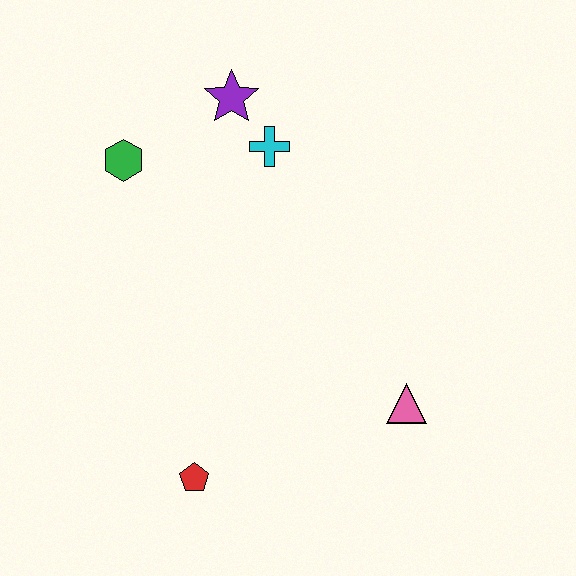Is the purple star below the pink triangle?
No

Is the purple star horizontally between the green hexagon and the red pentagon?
No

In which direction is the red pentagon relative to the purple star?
The red pentagon is below the purple star.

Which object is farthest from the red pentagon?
The purple star is farthest from the red pentagon.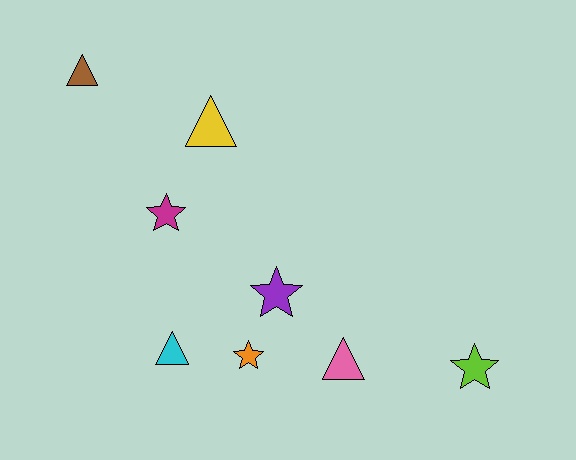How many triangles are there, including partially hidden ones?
There are 4 triangles.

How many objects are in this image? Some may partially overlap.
There are 8 objects.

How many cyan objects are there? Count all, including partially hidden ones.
There is 1 cyan object.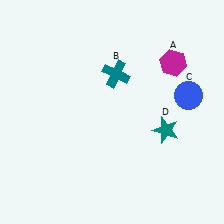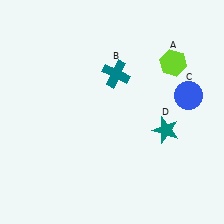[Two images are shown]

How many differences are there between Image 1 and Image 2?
There is 1 difference between the two images.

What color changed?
The hexagon (A) changed from magenta in Image 1 to lime in Image 2.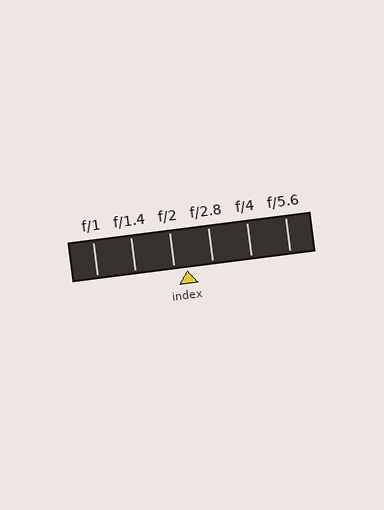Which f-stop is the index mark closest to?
The index mark is closest to f/2.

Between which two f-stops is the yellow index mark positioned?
The index mark is between f/2 and f/2.8.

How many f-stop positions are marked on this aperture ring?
There are 6 f-stop positions marked.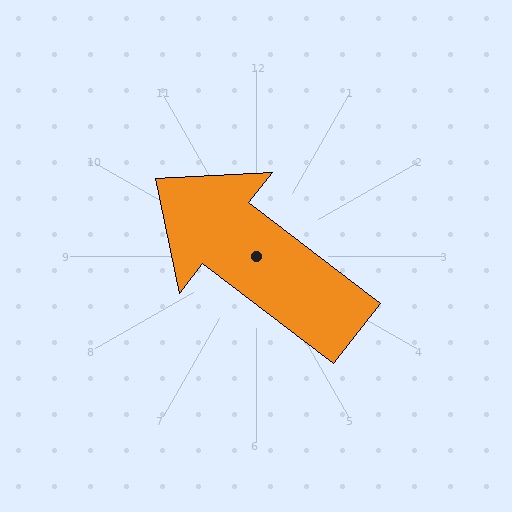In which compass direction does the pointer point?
Northwest.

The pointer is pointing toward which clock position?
Roughly 10 o'clock.